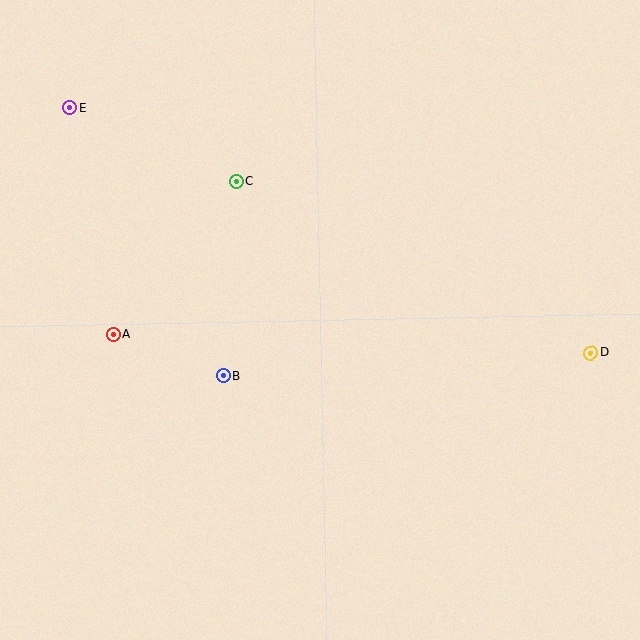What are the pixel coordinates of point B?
Point B is at (223, 376).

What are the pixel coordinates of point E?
Point E is at (69, 108).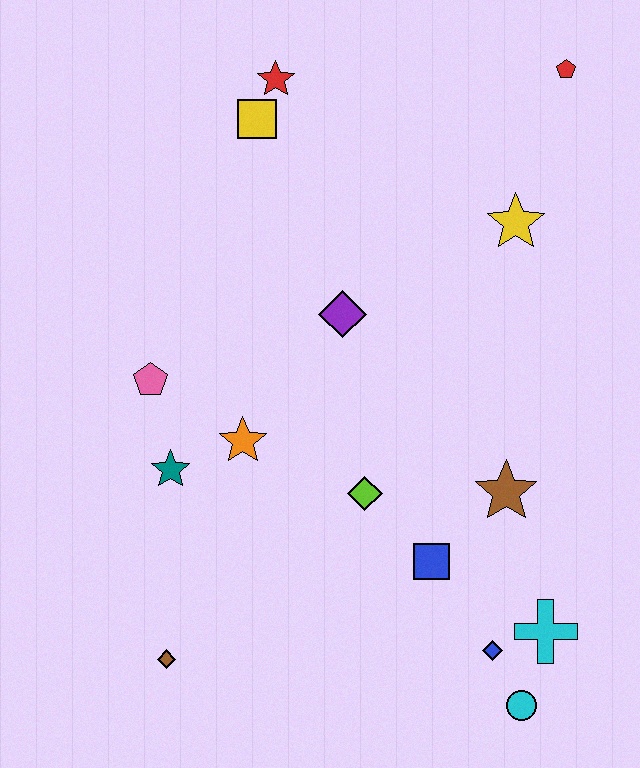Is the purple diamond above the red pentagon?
No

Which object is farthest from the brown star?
The red star is farthest from the brown star.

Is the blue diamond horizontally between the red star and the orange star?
No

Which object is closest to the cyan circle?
The blue diamond is closest to the cyan circle.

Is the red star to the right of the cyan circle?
No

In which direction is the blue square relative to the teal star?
The blue square is to the right of the teal star.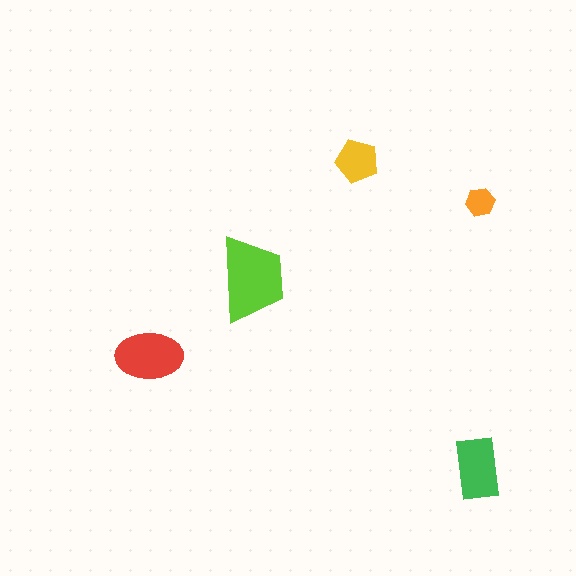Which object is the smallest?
The orange hexagon.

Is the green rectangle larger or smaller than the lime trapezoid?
Smaller.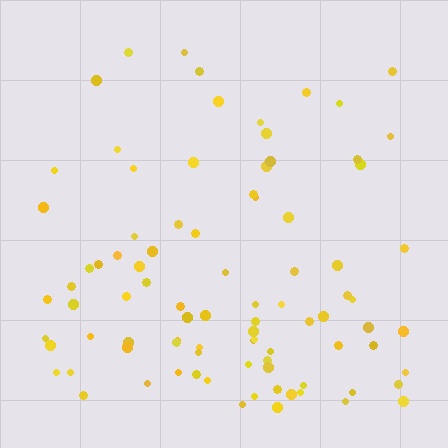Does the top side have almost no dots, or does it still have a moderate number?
Still a moderate number, just noticeably fewer than the bottom.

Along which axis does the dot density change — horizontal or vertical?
Vertical.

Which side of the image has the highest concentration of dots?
The bottom.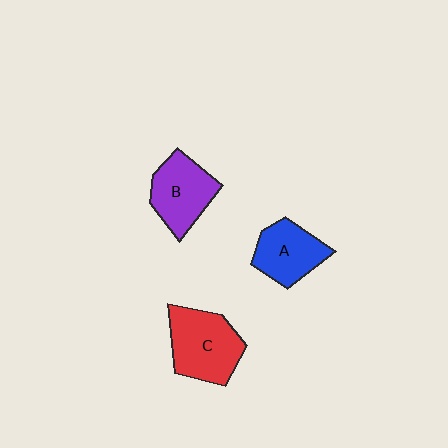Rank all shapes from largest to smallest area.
From largest to smallest: C (red), B (purple), A (blue).